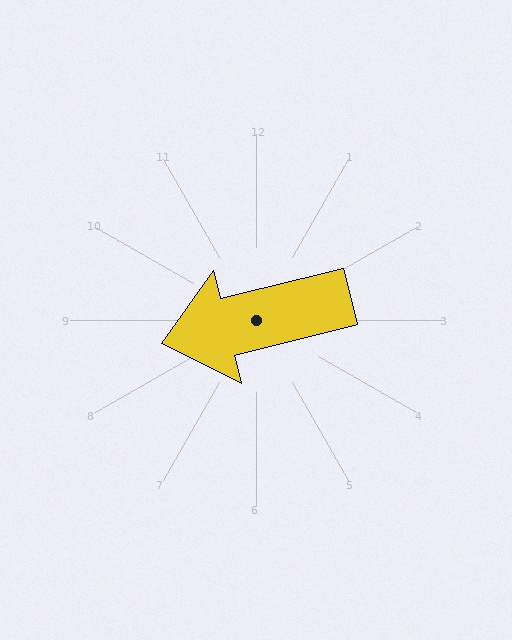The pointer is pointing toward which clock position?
Roughly 9 o'clock.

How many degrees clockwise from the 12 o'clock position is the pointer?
Approximately 256 degrees.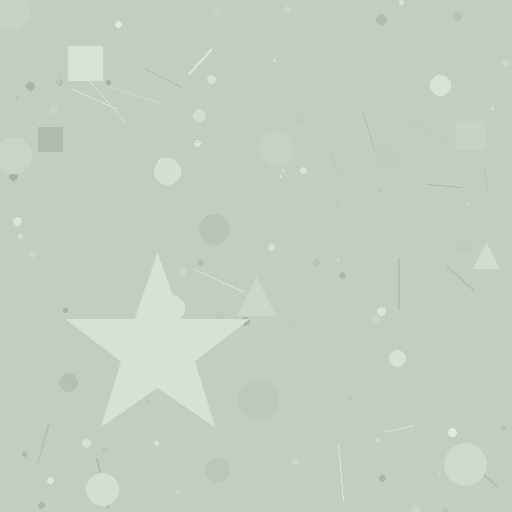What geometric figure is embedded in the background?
A star is embedded in the background.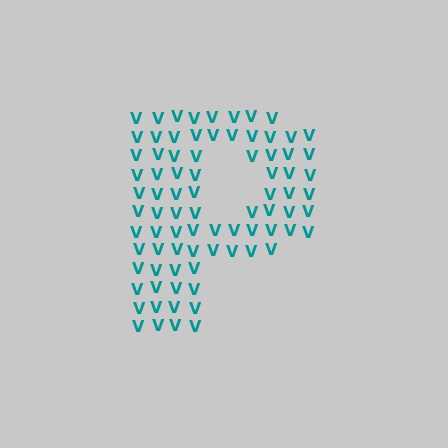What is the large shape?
The large shape is the letter P.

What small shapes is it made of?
It is made of small letter V's.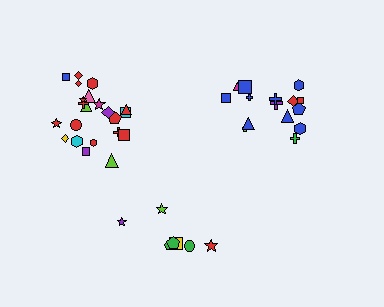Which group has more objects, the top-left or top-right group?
The top-left group.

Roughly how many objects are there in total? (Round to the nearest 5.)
Roughly 45 objects in total.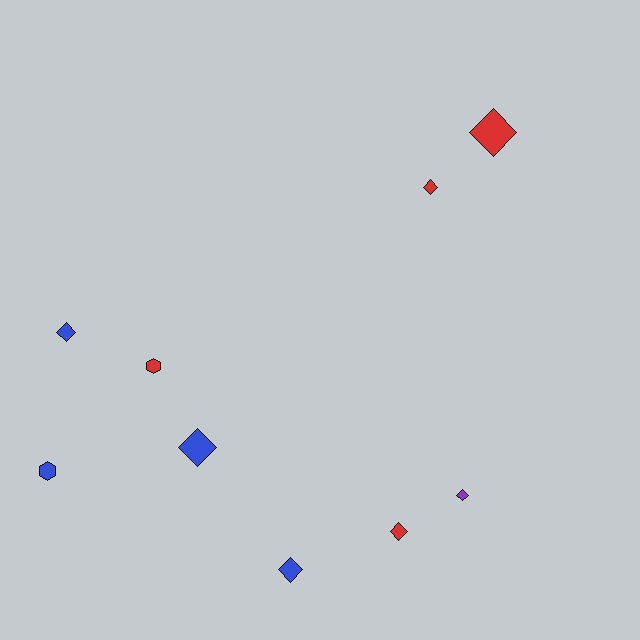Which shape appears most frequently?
Diamond, with 7 objects.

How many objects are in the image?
There are 9 objects.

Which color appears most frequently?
Red, with 4 objects.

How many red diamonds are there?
There are 3 red diamonds.